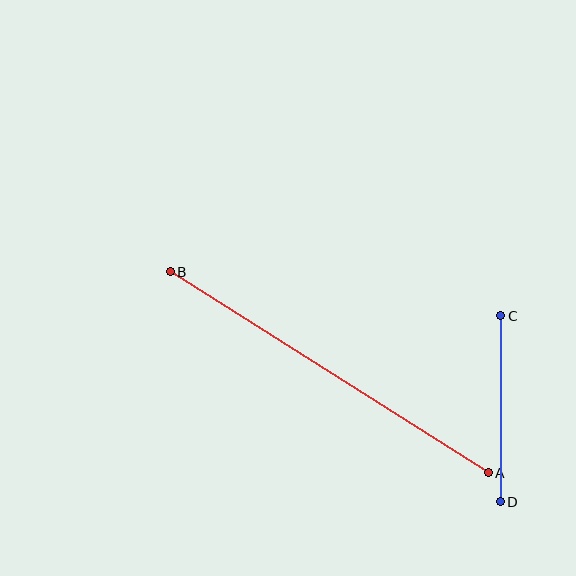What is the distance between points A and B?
The distance is approximately 377 pixels.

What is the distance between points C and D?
The distance is approximately 186 pixels.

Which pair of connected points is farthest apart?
Points A and B are farthest apart.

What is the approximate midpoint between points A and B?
The midpoint is at approximately (329, 372) pixels.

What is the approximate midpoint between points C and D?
The midpoint is at approximately (501, 409) pixels.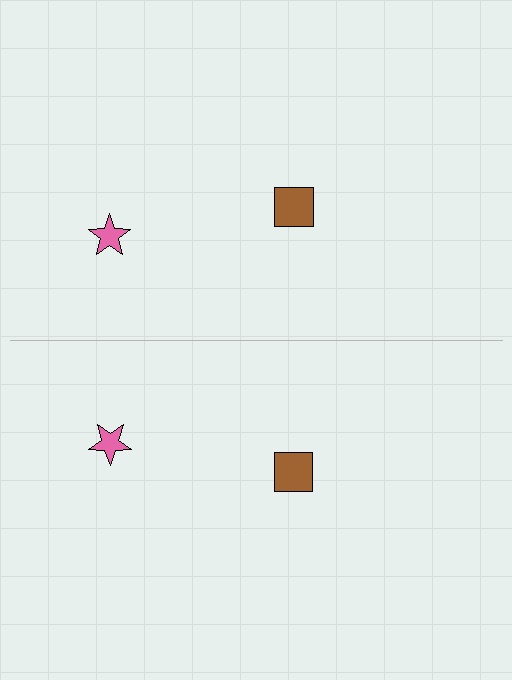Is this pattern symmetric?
Yes, this pattern has bilateral (reflection) symmetry.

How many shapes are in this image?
There are 4 shapes in this image.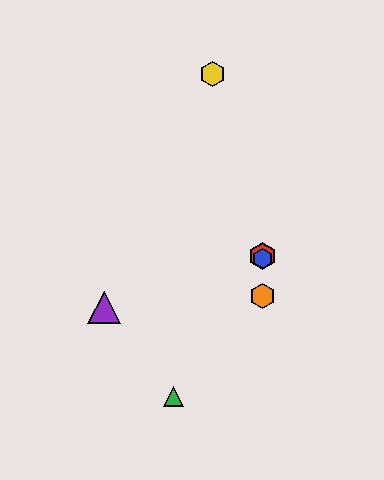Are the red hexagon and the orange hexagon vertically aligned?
Yes, both are at x≈263.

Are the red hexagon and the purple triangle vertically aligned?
No, the red hexagon is at x≈263 and the purple triangle is at x≈104.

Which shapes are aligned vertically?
The red hexagon, the blue hexagon, the orange hexagon are aligned vertically.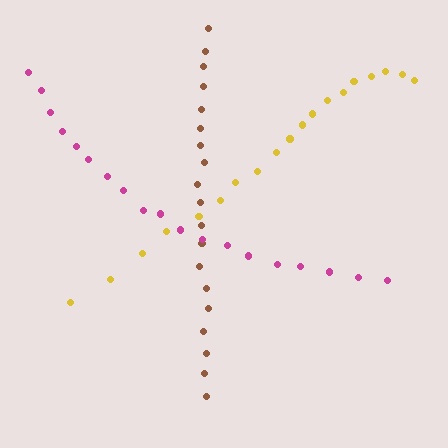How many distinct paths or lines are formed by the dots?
There are 3 distinct paths.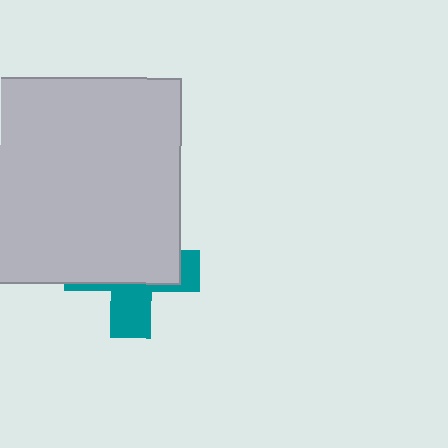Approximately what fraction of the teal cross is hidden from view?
Roughly 64% of the teal cross is hidden behind the light gray square.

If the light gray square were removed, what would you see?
You would see the complete teal cross.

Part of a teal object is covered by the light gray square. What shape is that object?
It is a cross.